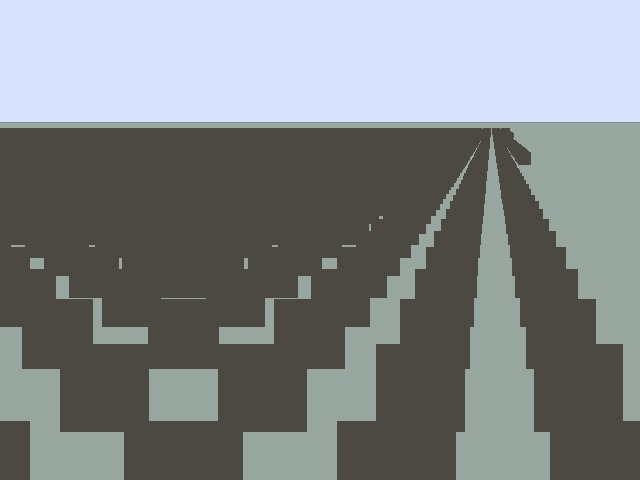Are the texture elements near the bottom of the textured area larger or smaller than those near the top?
Larger. Near the bottom, elements are closer to the viewer and appear at a bigger on-screen size.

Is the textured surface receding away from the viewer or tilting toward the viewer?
The surface is receding away from the viewer. Texture elements get smaller and denser toward the top.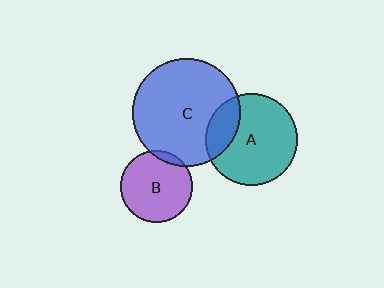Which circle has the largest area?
Circle C (blue).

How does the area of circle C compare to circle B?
Approximately 2.2 times.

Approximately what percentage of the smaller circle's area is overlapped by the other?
Approximately 5%.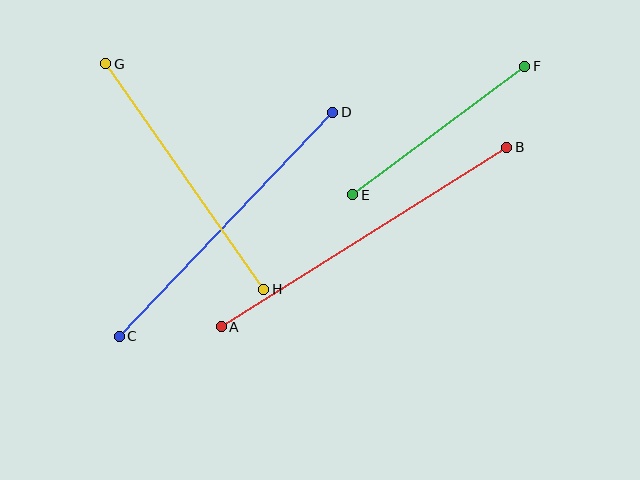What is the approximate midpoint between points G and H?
The midpoint is at approximately (185, 177) pixels.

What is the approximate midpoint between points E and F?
The midpoint is at approximately (439, 131) pixels.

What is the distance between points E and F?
The distance is approximately 215 pixels.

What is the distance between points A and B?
The distance is approximately 338 pixels.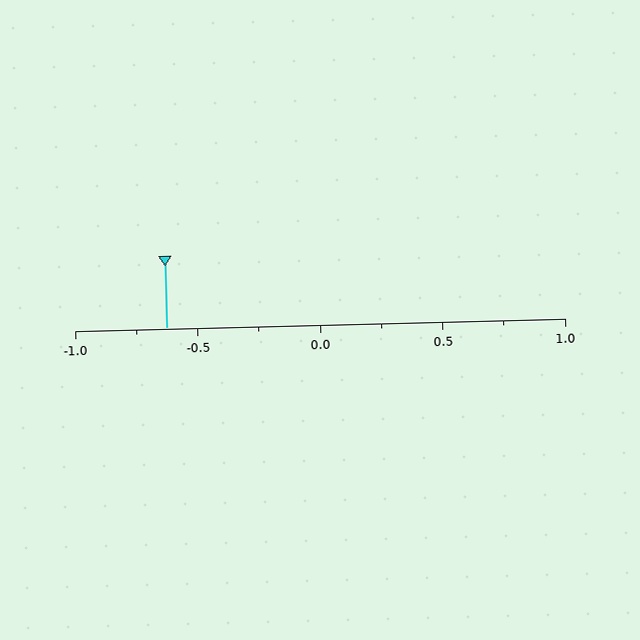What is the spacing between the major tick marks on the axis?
The major ticks are spaced 0.5 apart.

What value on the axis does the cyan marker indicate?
The marker indicates approximately -0.62.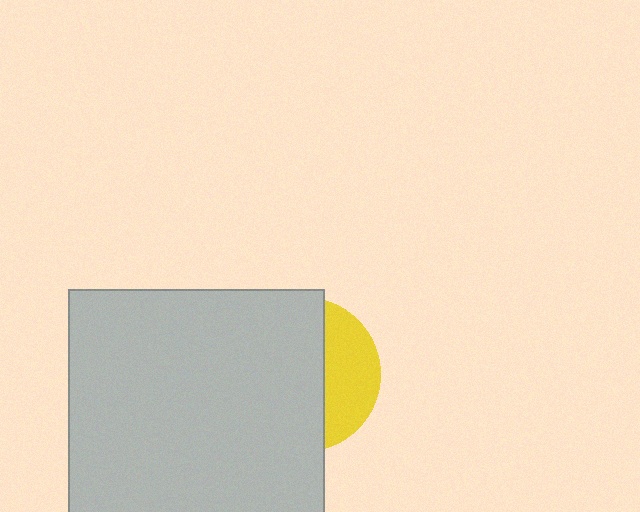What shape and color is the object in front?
The object in front is a light gray rectangle.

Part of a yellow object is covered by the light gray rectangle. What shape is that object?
It is a circle.